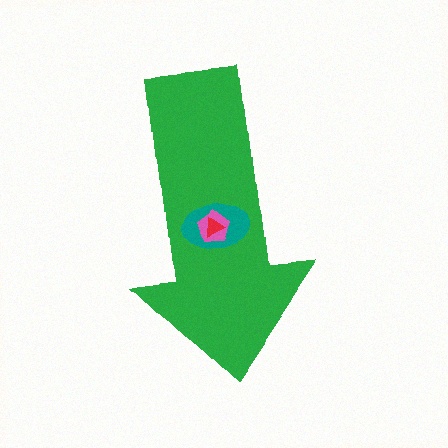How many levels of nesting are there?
4.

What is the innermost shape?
The red triangle.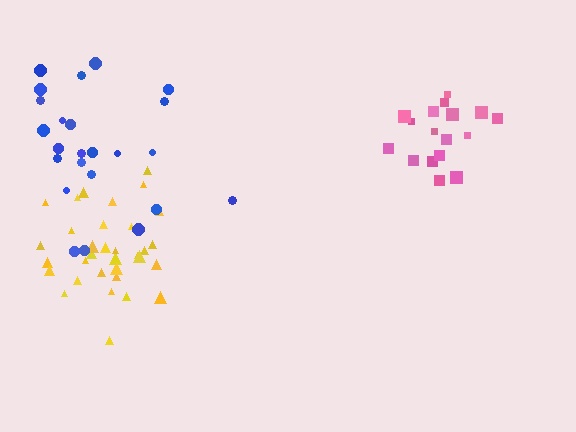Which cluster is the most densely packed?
Yellow.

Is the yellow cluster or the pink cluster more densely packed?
Yellow.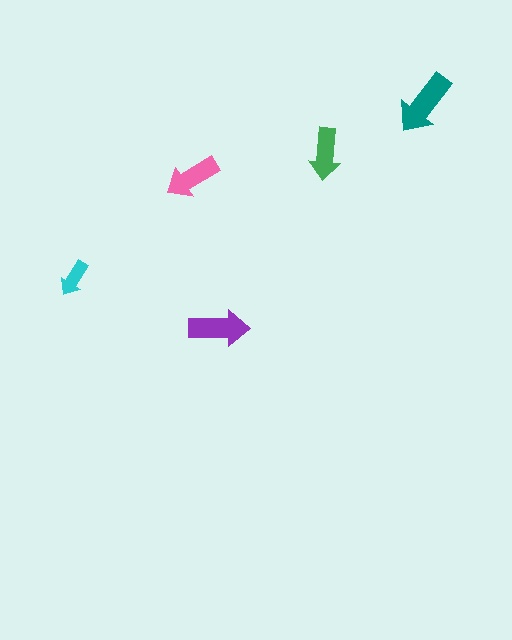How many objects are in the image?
There are 5 objects in the image.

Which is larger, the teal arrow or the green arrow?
The teal one.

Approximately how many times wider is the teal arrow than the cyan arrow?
About 2 times wider.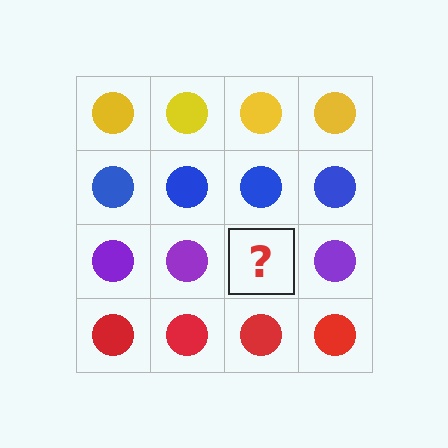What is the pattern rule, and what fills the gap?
The rule is that each row has a consistent color. The gap should be filled with a purple circle.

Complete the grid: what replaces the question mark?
The question mark should be replaced with a purple circle.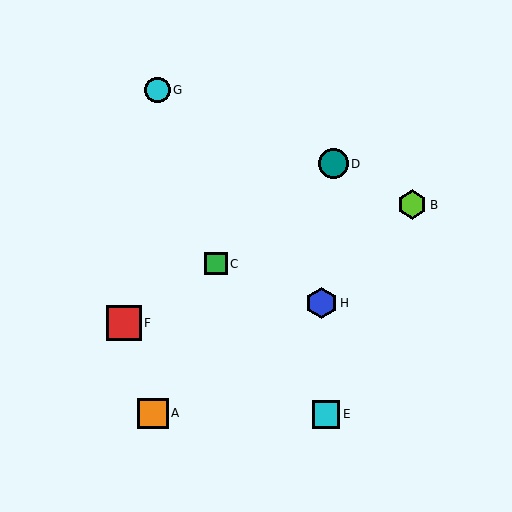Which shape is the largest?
The red square (labeled F) is the largest.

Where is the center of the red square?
The center of the red square is at (124, 323).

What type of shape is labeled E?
Shape E is a cyan square.